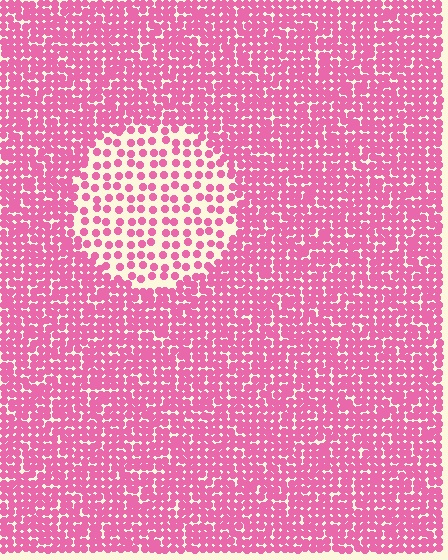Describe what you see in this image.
The image contains small pink elements arranged at two different densities. A circle-shaped region is visible where the elements are less densely packed than the surrounding area.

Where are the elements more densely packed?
The elements are more densely packed outside the circle boundary.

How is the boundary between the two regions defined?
The boundary is defined by a change in element density (approximately 2.4x ratio). All elements are the same color, size, and shape.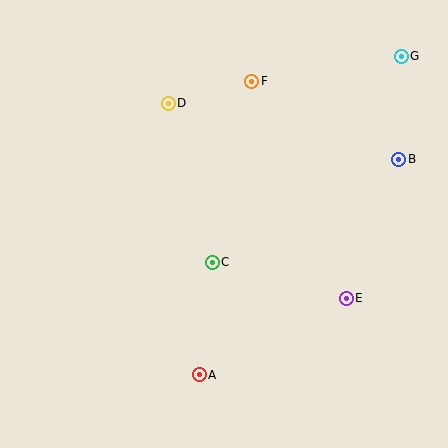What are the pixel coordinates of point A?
Point A is at (199, 375).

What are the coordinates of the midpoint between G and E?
The midpoint between G and E is at (374, 177).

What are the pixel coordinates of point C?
Point C is at (212, 262).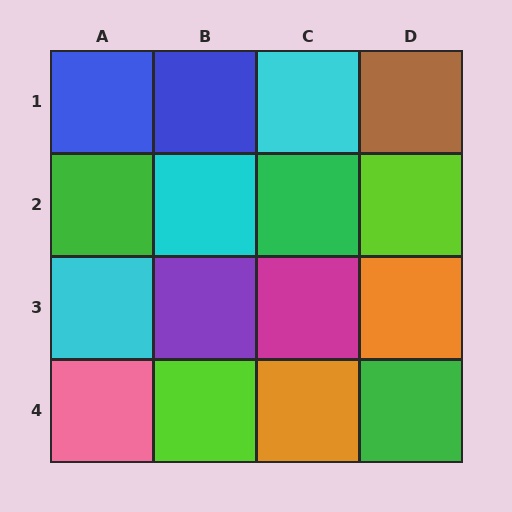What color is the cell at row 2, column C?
Green.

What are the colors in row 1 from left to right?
Blue, blue, cyan, brown.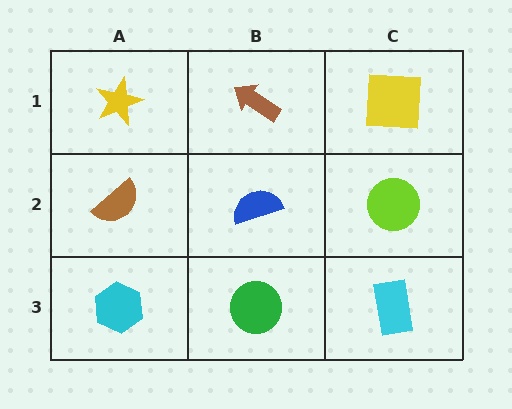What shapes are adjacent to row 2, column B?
A brown arrow (row 1, column B), a green circle (row 3, column B), a brown semicircle (row 2, column A), a lime circle (row 2, column C).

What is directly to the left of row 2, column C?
A blue semicircle.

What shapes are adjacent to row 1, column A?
A brown semicircle (row 2, column A), a brown arrow (row 1, column B).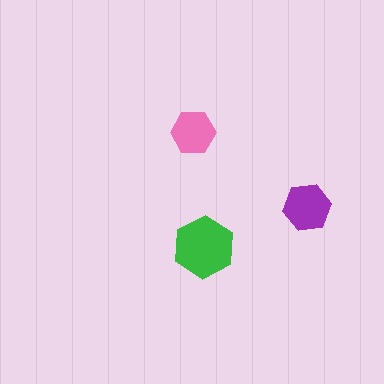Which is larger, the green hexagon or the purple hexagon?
The green one.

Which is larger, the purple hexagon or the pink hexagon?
The purple one.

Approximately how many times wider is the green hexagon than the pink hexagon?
About 1.5 times wider.